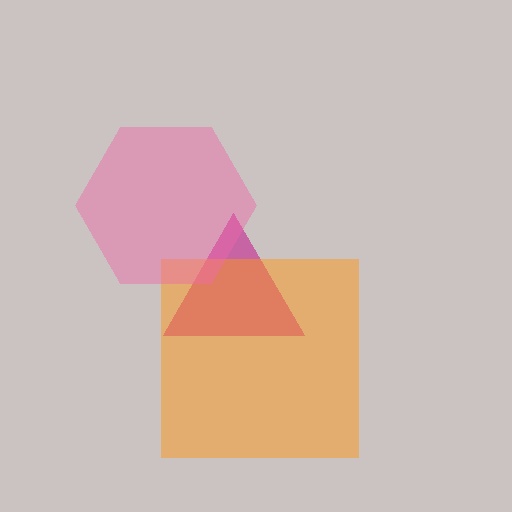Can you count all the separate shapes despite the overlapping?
Yes, there are 3 separate shapes.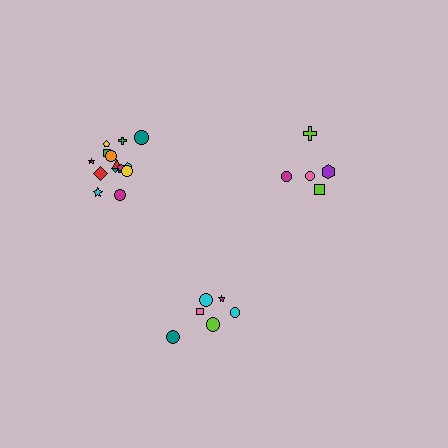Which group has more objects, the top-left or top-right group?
The top-left group.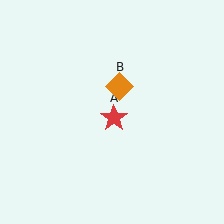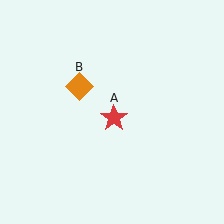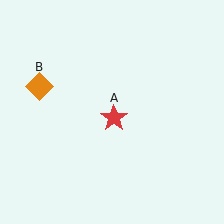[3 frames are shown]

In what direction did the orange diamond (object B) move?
The orange diamond (object B) moved left.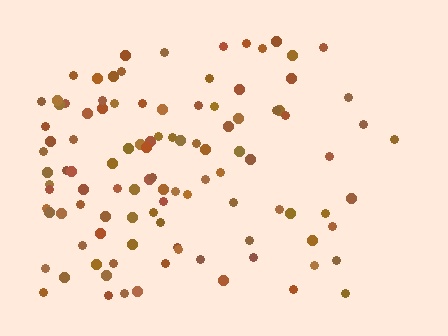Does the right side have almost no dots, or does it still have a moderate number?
Still a moderate number, just noticeably fewer than the left.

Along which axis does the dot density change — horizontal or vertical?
Horizontal.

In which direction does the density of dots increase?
From right to left, with the left side densest.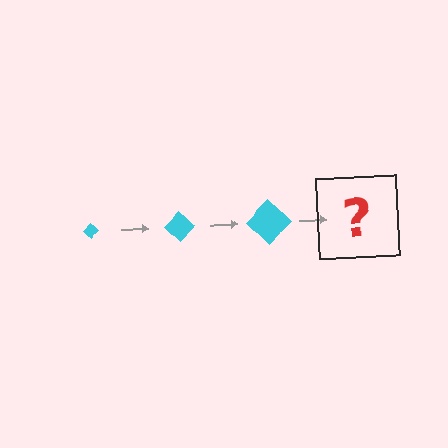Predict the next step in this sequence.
The next step is a cyan diamond, larger than the previous one.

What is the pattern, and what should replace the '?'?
The pattern is that the diamond gets progressively larger each step. The '?' should be a cyan diamond, larger than the previous one.